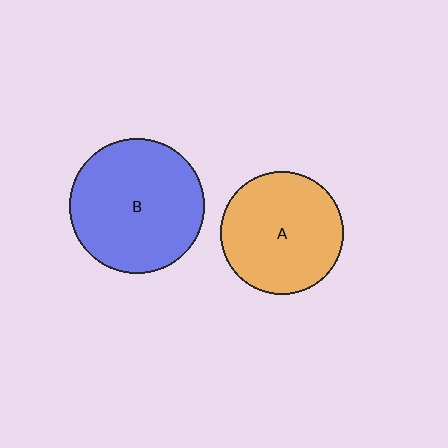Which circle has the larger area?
Circle B (blue).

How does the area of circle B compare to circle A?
Approximately 1.2 times.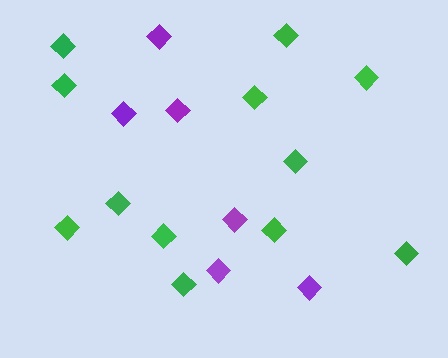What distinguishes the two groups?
There are 2 groups: one group of green diamonds (12) and one group of purple diamonds (6).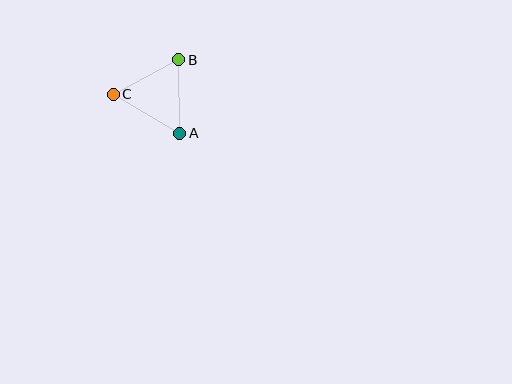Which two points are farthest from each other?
Points A and C are farthest from each other.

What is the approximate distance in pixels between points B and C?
The distance between B and C is approximately 74 pixels.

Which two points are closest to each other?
Points A and B are closest to each other.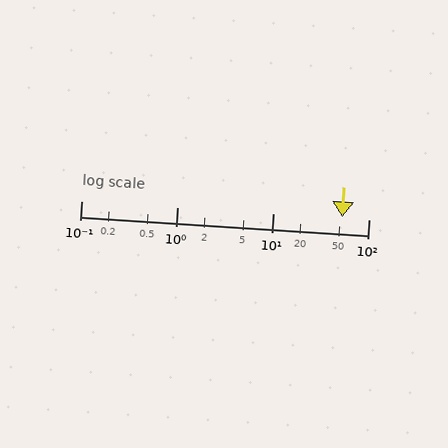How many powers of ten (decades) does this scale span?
The scale spans 3 decades, from 0.1 to 100.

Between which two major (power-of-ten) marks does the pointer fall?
The pointer is between 10 and 100.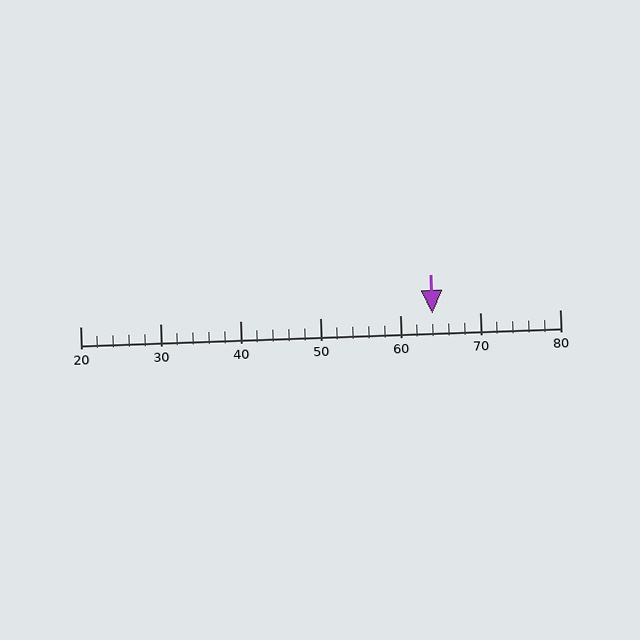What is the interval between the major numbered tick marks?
The major tick marks are spaced 10 units apart.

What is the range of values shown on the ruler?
The ruler shows values from 20 to 80.